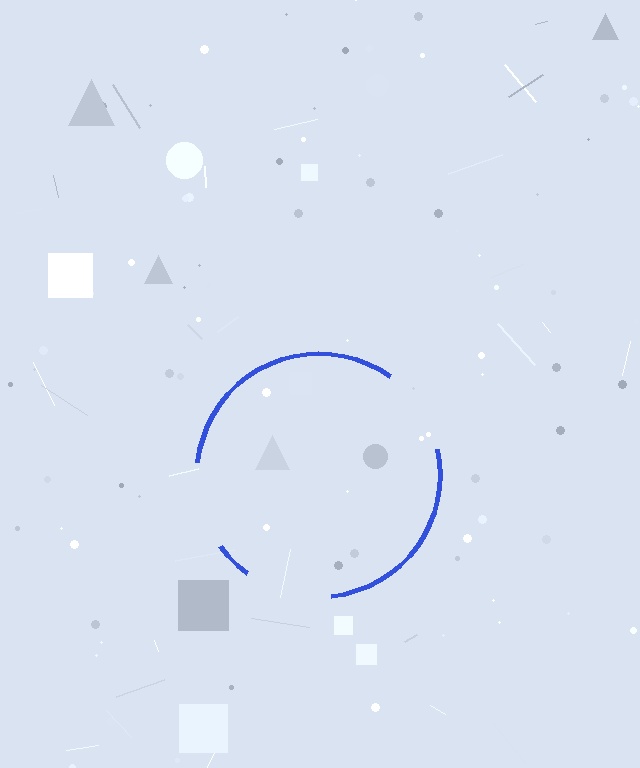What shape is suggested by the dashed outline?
The dashed outline suggests a circle.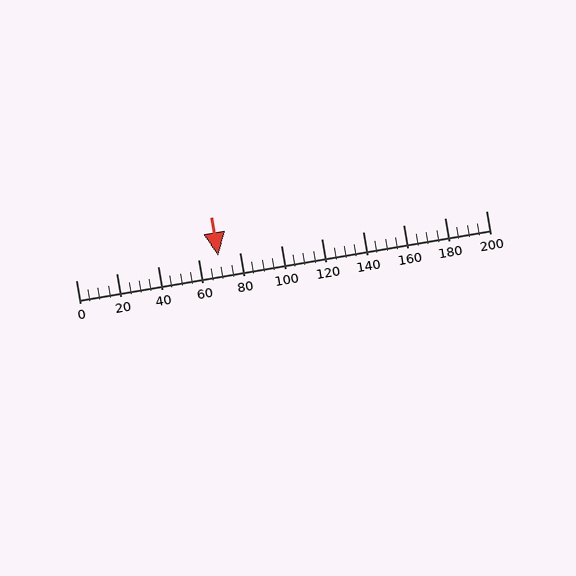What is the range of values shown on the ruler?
The ruler shows values from 0 to 200.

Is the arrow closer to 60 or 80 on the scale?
The arrow is closer to 60.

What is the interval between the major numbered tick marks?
The major tick marks are spaced 20 units apart.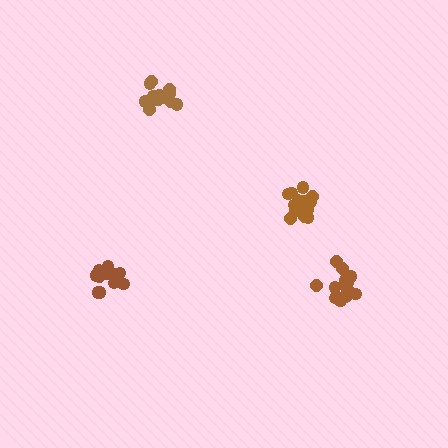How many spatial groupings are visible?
There are 4 spatial groupings.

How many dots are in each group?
Group 1: 15 dots, Group 2: 18 dots, Group 3: 18 dots, Group 4: 15 dots (66 total).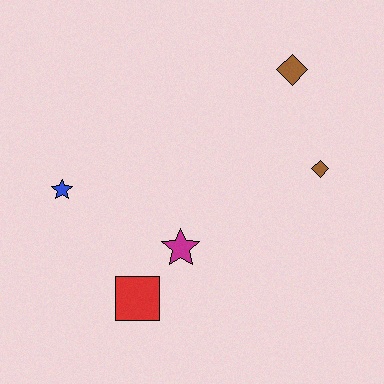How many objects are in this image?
There are 5 objects.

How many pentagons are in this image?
There are no pentagons.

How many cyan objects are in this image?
There are no cyan objects.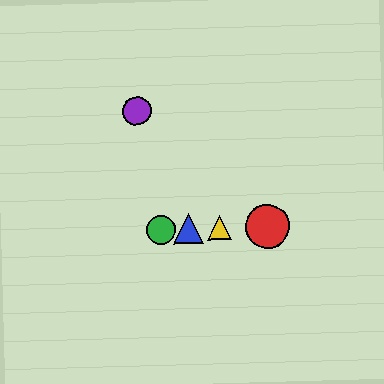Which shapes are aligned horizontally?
The red circle, the blue triangle, the green circle, the yellow triangle are aligned horizontally.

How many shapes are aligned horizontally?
4 shapes (the red circle, the blue triangle, the green circle, the yellow triangle) are aligned horizontally.